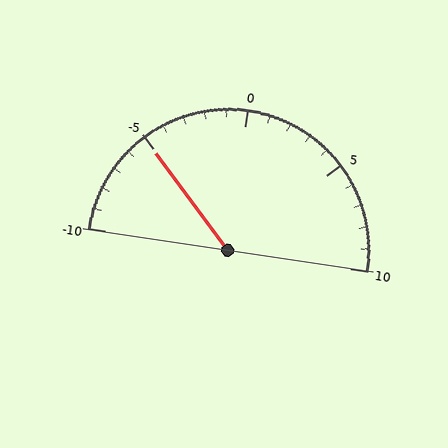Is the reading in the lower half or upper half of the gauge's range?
The reading is in the lower half of the range (-10 to 10).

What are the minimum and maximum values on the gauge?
The gauge ranges from -10 to 10.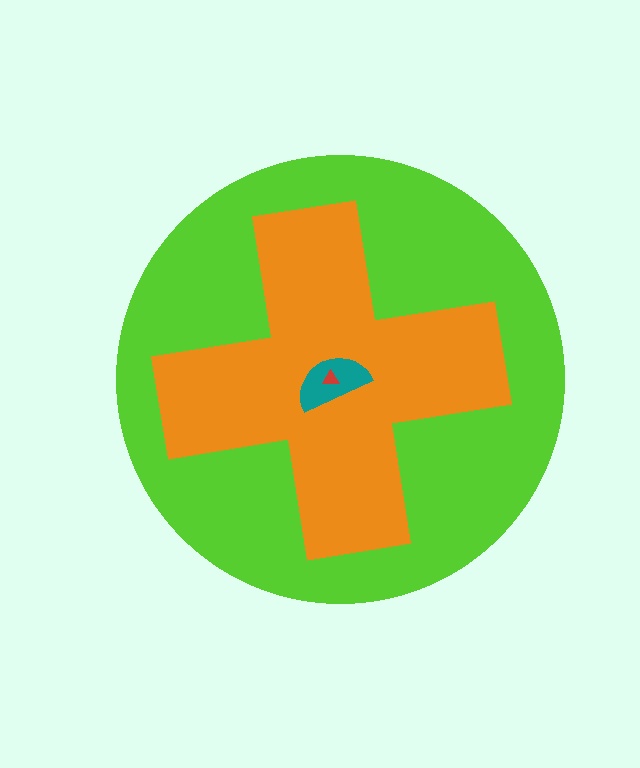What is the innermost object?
The red triangle.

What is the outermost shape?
The lime circle.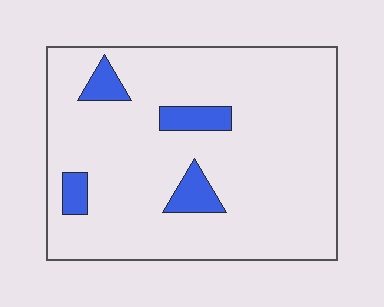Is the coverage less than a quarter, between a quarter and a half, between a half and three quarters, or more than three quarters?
Less than a quarter.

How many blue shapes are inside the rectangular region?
4.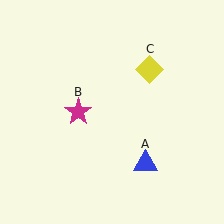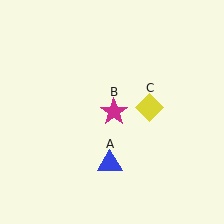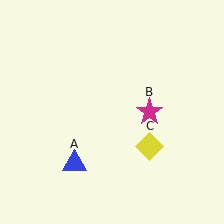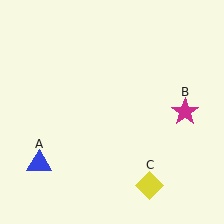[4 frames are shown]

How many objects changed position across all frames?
3 objects changed position: blue triangle (object A), magenta star (object B), yellow diamond (object C).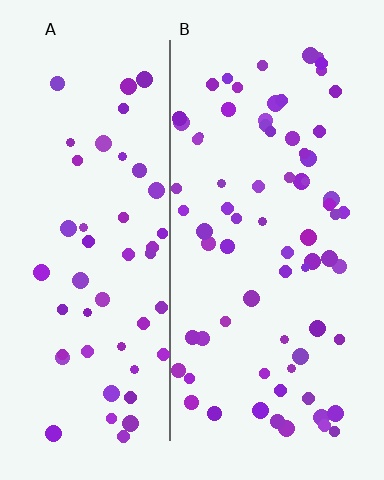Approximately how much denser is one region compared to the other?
Approximately 1.4× — region B over region A.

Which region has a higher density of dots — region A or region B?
B (the right).